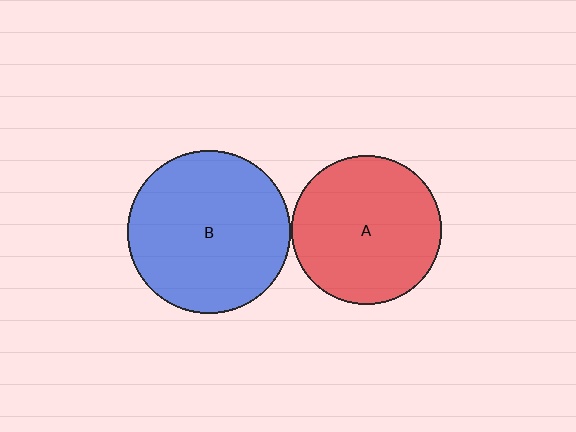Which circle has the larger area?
Circle B (blue).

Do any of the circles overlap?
No, none of the circles overlap.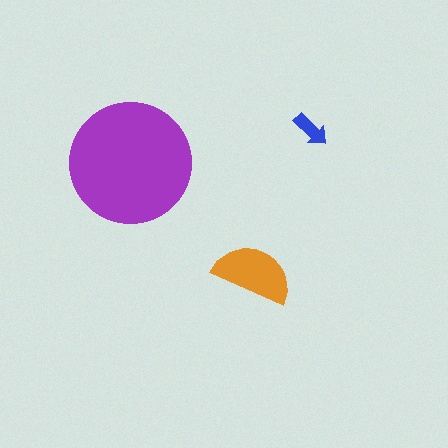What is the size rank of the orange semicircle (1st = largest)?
2nd.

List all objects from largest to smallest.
The purple circle, the orange semicircle, the blue arrow.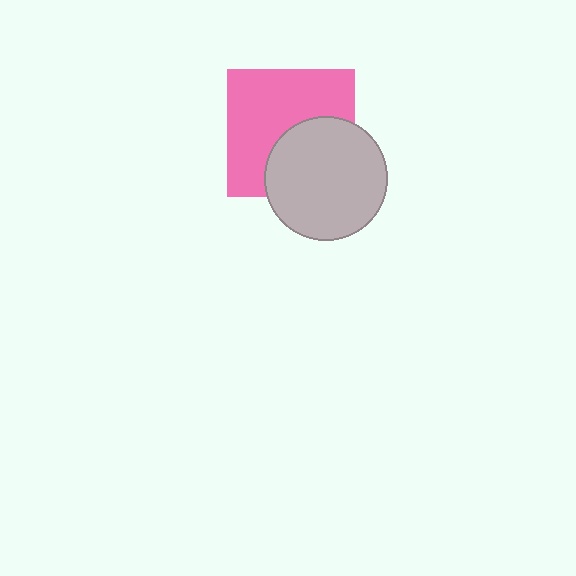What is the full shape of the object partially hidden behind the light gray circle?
The partially hidden object is a pink square.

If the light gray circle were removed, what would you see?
You would see the complete pink square.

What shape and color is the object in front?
The object in front is a light gray circle.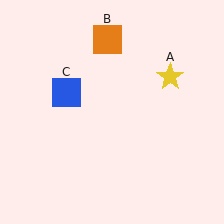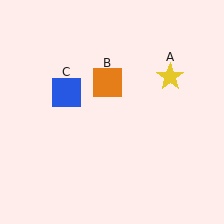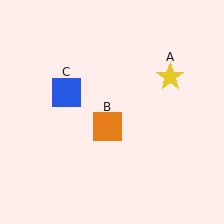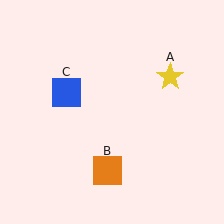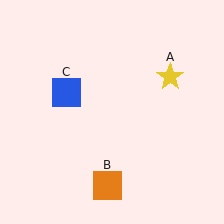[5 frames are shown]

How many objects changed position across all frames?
1 object changed position: orange square (object B).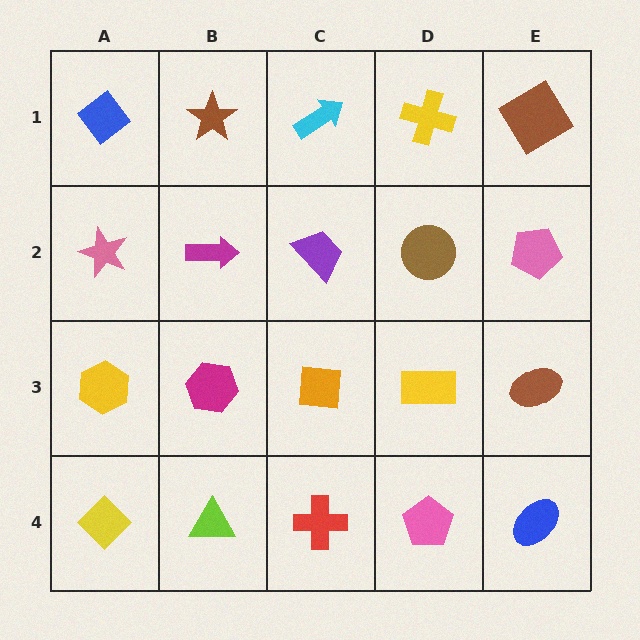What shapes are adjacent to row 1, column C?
A purple trapezoid (row 2, column C), a brown star (row 1, column B), a yellow cross (row 1, column D).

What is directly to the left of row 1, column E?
A yellow cross.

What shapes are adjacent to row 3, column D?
A brown circle (row 2, column D), a pink pentagon (row 4, column D), an orange square (row 3, column C), a brown ellipse (row 3, column E).